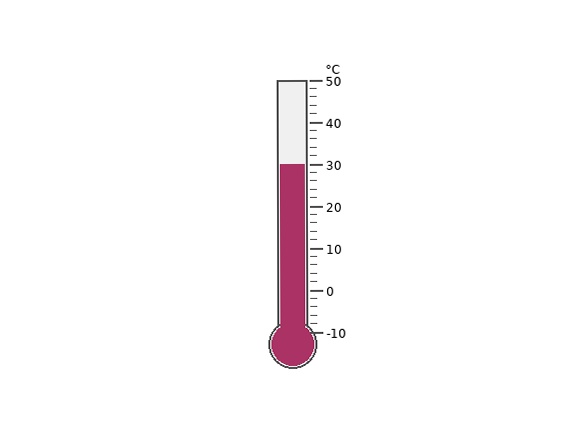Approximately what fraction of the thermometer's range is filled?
The thermometer is filled to approximately 65% of its range.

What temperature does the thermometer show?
The thermometer shows approximately 30°C.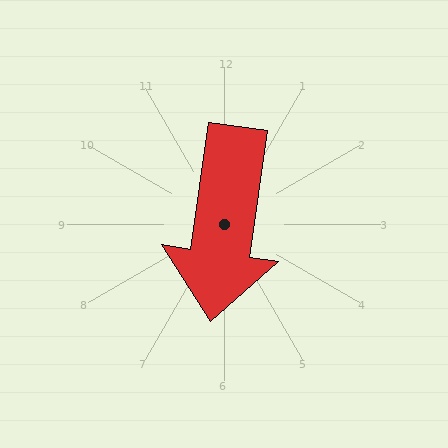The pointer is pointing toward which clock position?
Roughly 6 o'clock.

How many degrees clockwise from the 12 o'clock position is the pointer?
Approximately 188 degrees.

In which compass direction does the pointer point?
South.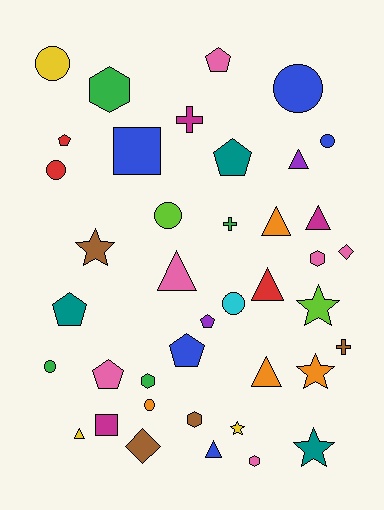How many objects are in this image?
There are 40 objects.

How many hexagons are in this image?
There are 5 hexagons.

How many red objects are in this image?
There are 3 red objects.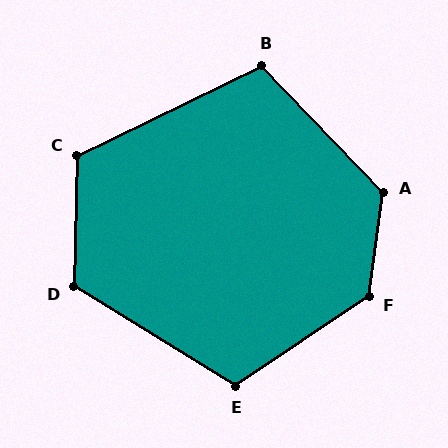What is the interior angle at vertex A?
Approximately 128 degrees (obtuse).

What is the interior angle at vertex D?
Approximately 121 degrees (obtuse).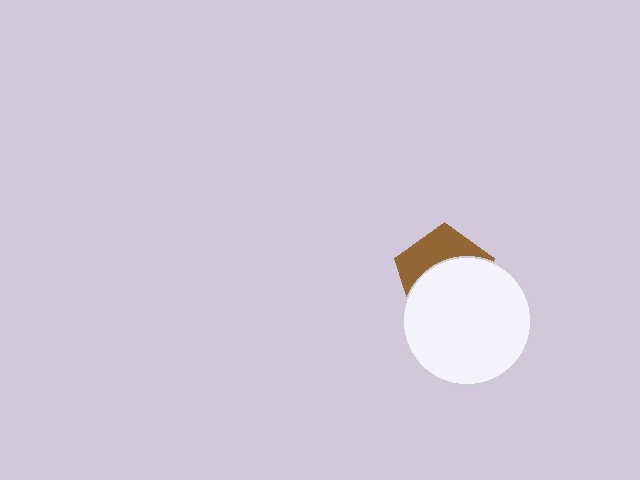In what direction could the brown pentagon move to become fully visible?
The brown pentagon could move up. That would shift it out from behind the white circle entirely.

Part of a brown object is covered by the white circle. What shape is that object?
It is a pentagon.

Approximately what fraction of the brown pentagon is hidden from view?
Roughly 61% of the brown pentagon is hidden behind the white circle.